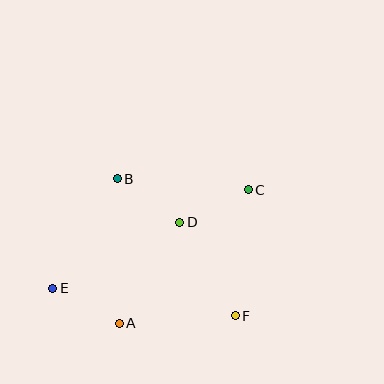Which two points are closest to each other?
Points A and E are closest to each other.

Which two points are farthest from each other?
Points C and E are farthest from each other.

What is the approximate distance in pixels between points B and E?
The distance between B and E is approximately 127 pixels.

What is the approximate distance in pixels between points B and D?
The distance between B and D is approximately 76 pixels.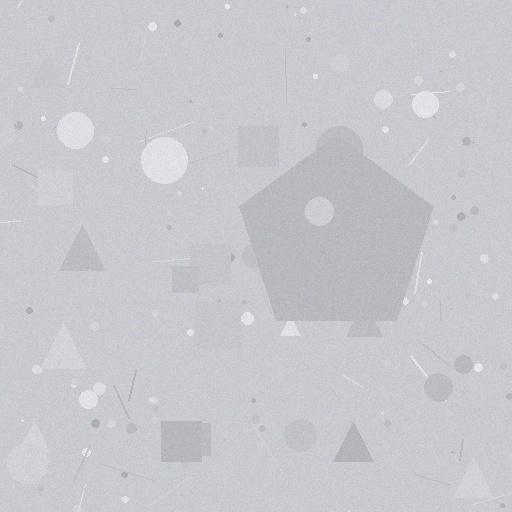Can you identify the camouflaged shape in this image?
The camouflaged shape is a pentagon.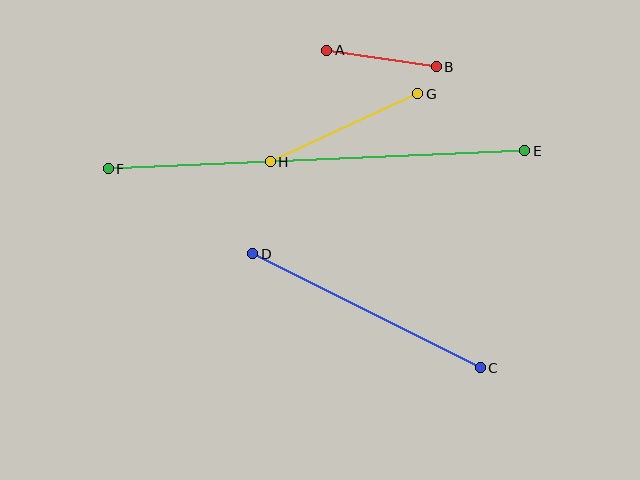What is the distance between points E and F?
The distance is approximately 417 pixels.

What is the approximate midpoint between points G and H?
The midpoint is at approximately (344, 128) pixels.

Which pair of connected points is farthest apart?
Points E and F are farthest apart.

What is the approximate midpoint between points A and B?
The midpoint is at approximately (381, 59) pixels.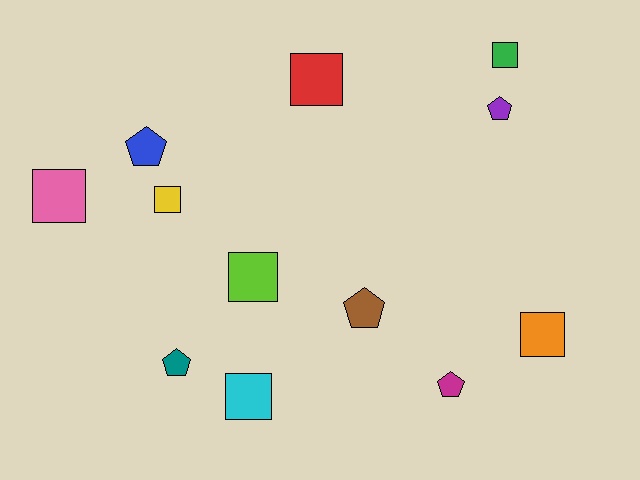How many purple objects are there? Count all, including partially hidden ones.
There is 1 purple object.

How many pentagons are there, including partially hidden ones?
There are 5 pentagons.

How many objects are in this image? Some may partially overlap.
There are 12 objects.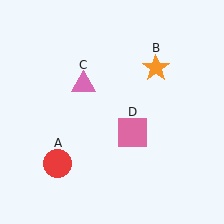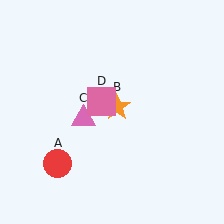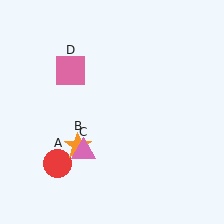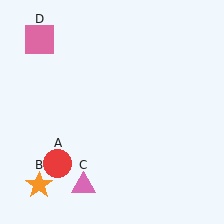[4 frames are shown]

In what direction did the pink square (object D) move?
The pink square (object D) moved up and to the left.